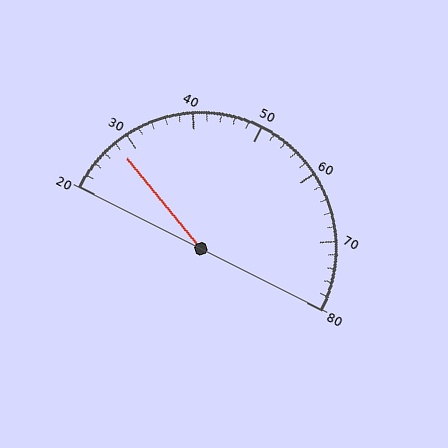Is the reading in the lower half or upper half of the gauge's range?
The reading is in the lower half of the range (20 to 80).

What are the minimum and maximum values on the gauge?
The gauge ranges from 20 to 80.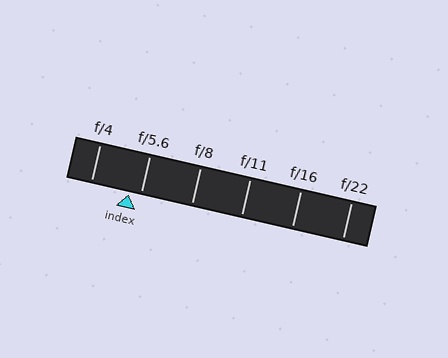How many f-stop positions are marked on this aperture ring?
There are 6 f-stop positions marked.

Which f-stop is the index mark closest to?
The index mark is closest to f/5.6.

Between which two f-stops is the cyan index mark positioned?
The index mark is between f/4 and f/5.6.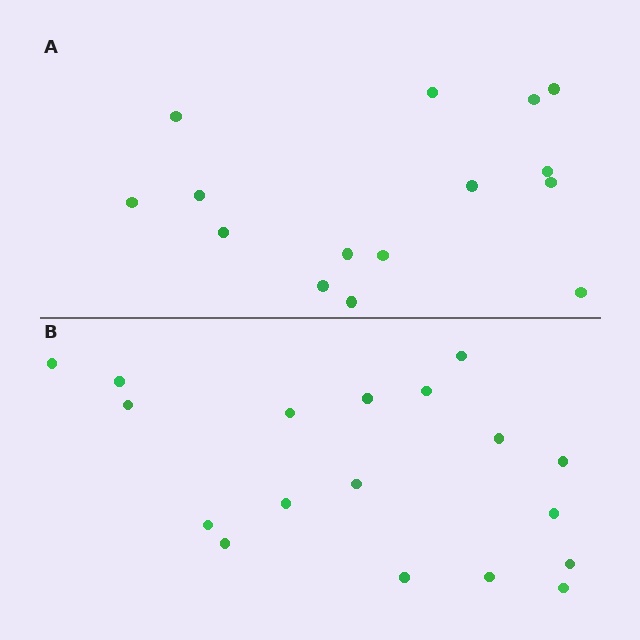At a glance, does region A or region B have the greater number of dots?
Region B (the bottom region) has more dots.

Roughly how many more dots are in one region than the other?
Region B has just a few more — roughly 2 or 3 more dots than region A.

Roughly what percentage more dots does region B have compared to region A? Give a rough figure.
About 20% more.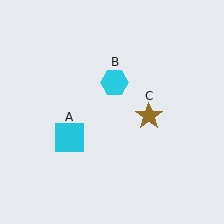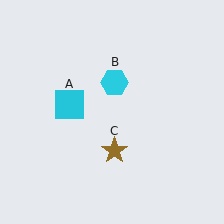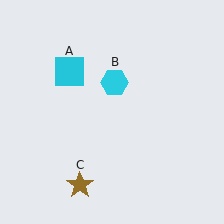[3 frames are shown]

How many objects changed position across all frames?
2 objects changed position: cyan square (object A), brown star (object C).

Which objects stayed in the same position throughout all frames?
Cyan hexagon (object B) remained stationary.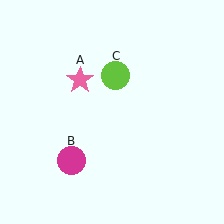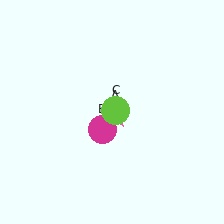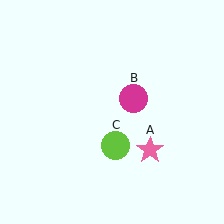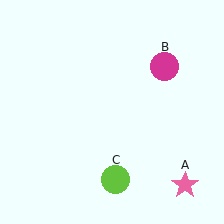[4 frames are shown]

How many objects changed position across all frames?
3 objects changed position: pink star (object A), magenta circle (object B), lime circle (object C).